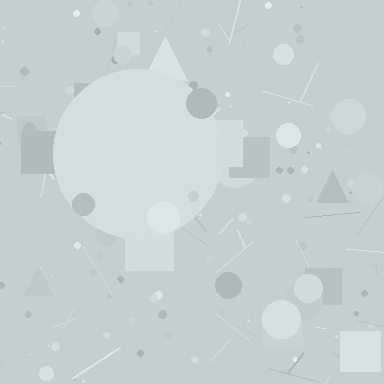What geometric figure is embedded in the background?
A circle is embedded in the background.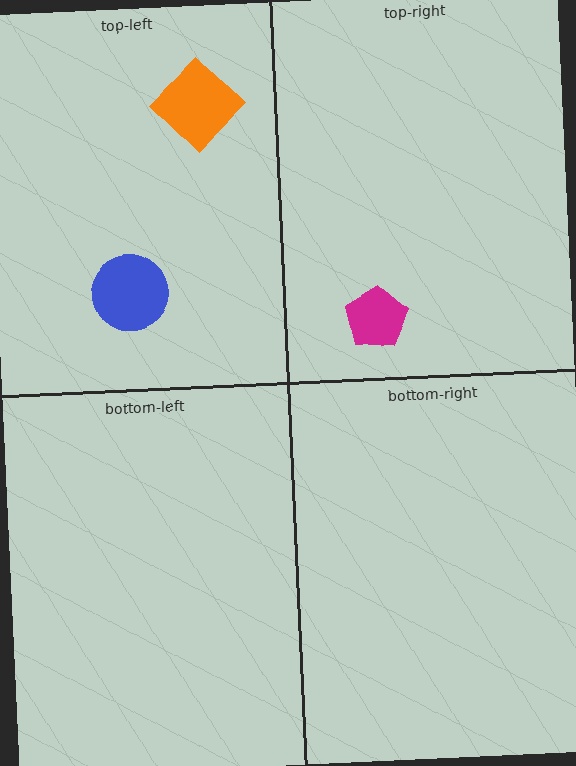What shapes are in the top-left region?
The orange diamond, the blue circle.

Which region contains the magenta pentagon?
The top-right region.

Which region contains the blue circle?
The top-left region.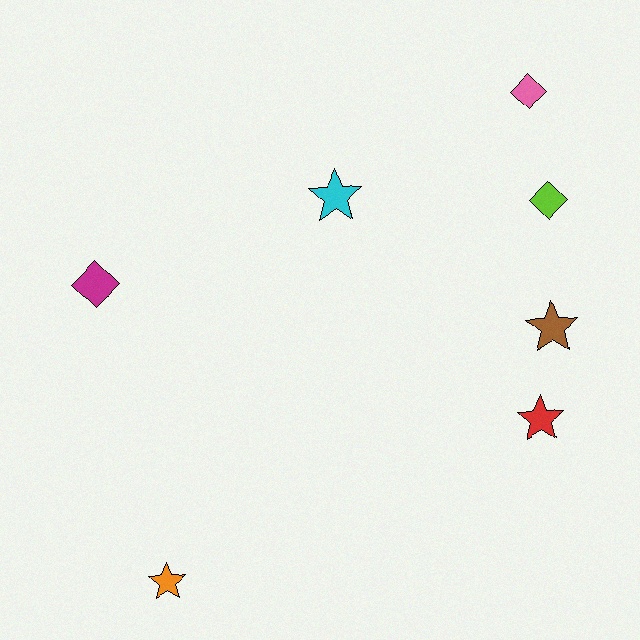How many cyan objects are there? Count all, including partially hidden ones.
There is 1 cyan object.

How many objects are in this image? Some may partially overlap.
There are 7 objects.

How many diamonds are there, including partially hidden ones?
There are 3 diamonds.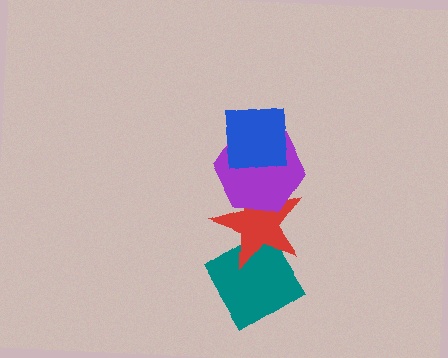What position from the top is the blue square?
The blue square is 1st from the top.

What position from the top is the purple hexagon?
The purple hexagon is 2nd from the top.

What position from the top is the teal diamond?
The teal diamond is 4th from the top.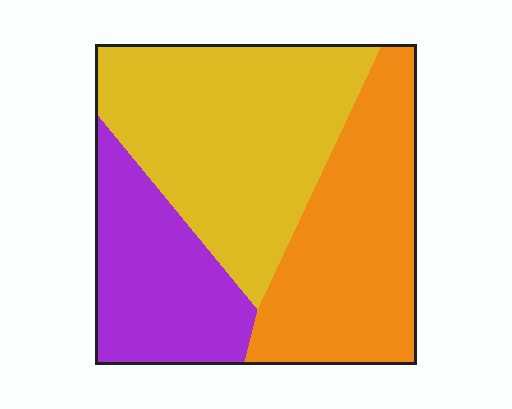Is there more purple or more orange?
Orange.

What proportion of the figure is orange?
Orange takes up about one third (1/3) of the figure.